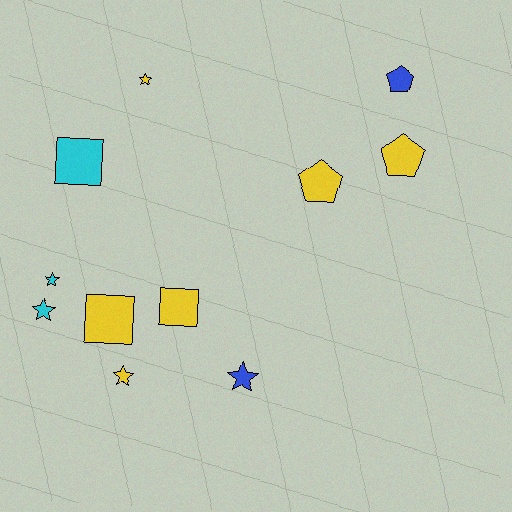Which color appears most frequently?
Yellow, with 6 objects.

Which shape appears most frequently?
Star, with 5 objects.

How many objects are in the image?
There are 11 objects.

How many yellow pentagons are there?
There are 2 yellow pentagons.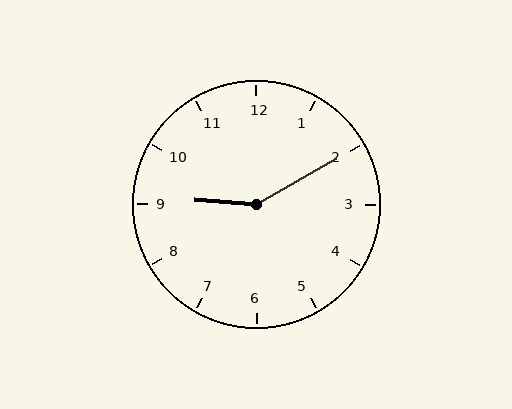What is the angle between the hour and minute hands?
Approximately 145 degrees.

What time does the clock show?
9:10.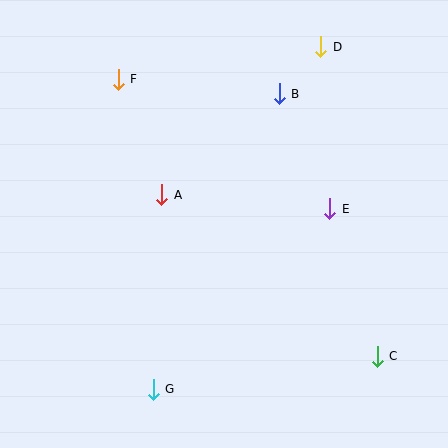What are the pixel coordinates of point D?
Point D is at (321, 47).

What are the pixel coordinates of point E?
Point E is at (330, 209).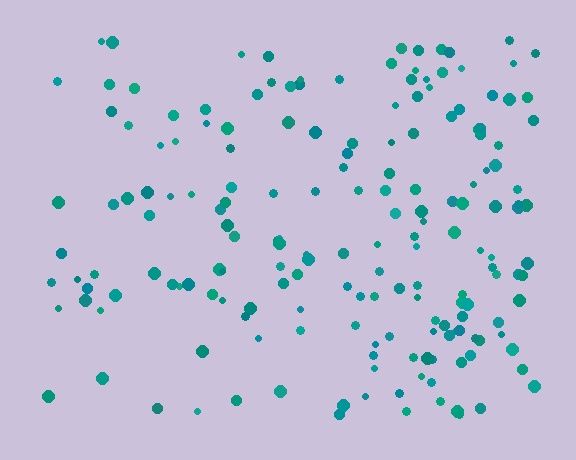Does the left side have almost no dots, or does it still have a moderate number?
Still a moderate number, just noticeably fewer than the right.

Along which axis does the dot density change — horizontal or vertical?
Horizontal.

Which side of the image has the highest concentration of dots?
The right.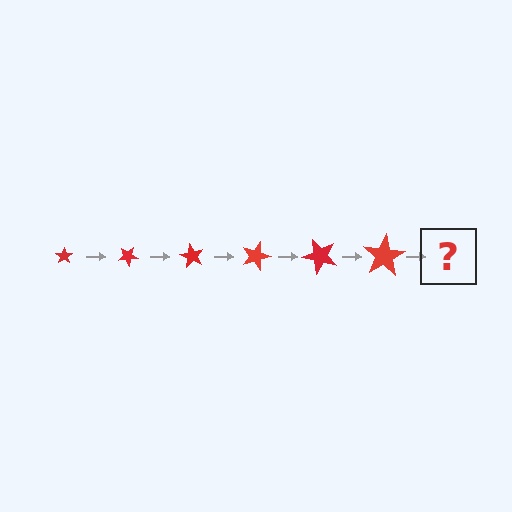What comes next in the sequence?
The next element should be a star, larger than the previous one and rotated 180 degrees from the start.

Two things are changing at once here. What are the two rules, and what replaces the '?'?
The two rules are that the star grows larger each step and it rotates 30 degrees each step. The '?' should be a star, larger than the previous one and rotated 180 degrees from the start.